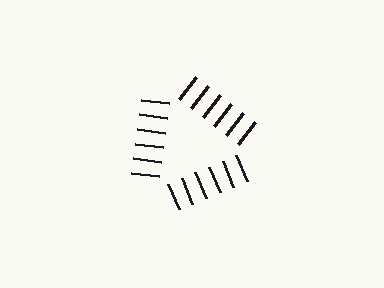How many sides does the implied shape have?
3 sides — the line-ends trace a triangle.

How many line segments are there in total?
18 — 6 along each of the 3 edges.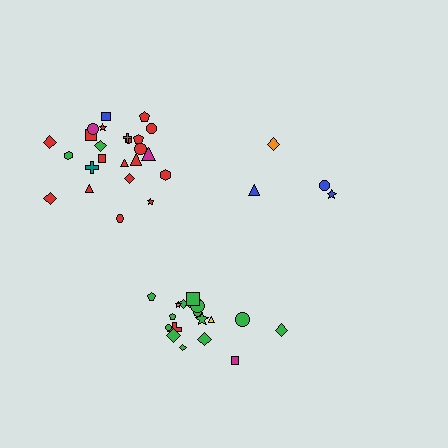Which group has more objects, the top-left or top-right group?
The top-left group.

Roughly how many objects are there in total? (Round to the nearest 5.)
Roughly 45 objects in total.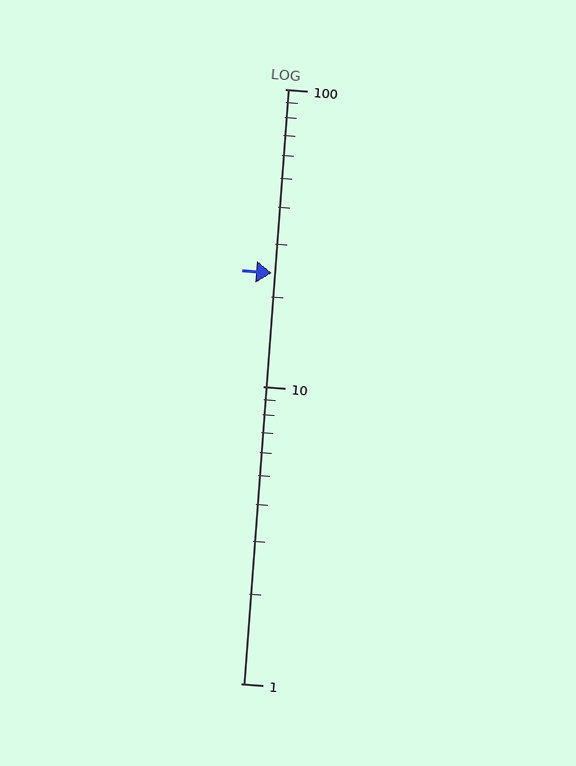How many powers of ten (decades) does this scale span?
The scale spans 2 decades, from 1 to 100.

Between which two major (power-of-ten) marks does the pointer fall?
The pointer is between 10 and 100.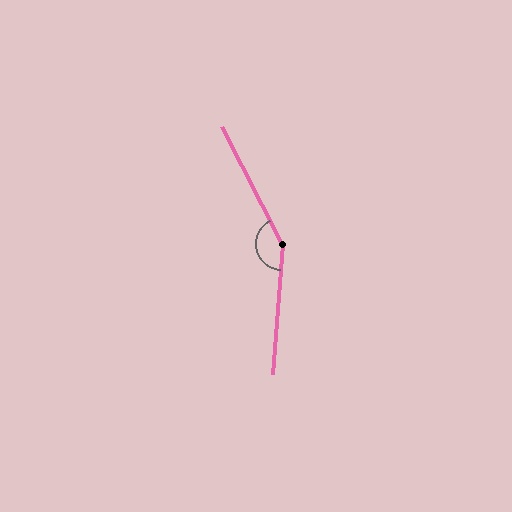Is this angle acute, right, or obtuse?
It is obtuse.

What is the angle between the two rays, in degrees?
Approximately 148 degrees.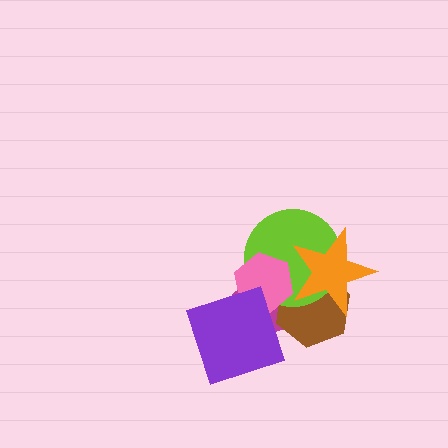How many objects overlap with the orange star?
4 objects overlap with the orange star.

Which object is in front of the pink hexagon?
The purple square is in front of the pink hexagon.